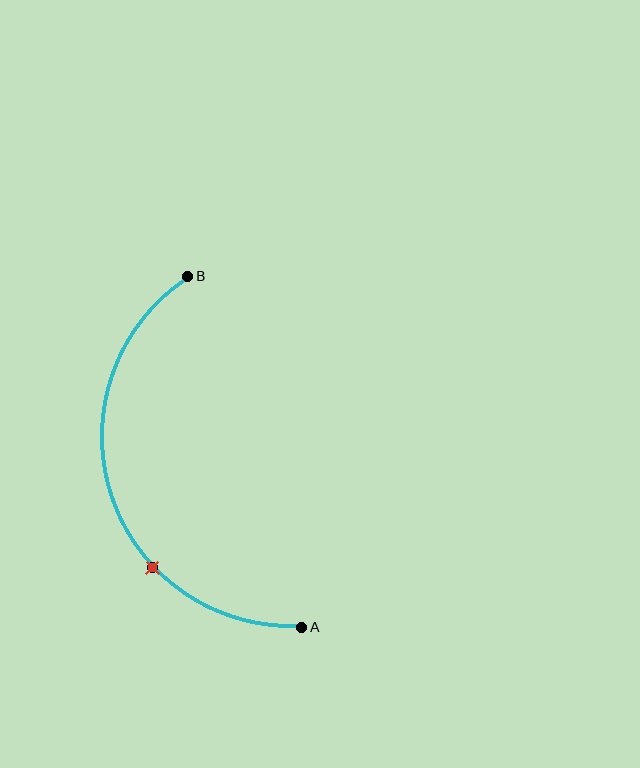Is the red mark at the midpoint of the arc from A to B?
No. The red mark lies on the arc but is closer to endpoint A. The arc midpoint would be at the point on the curve equidistant along the arc from both A and B.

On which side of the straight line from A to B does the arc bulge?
The arc bulges to the left of the straight line connecting A and B.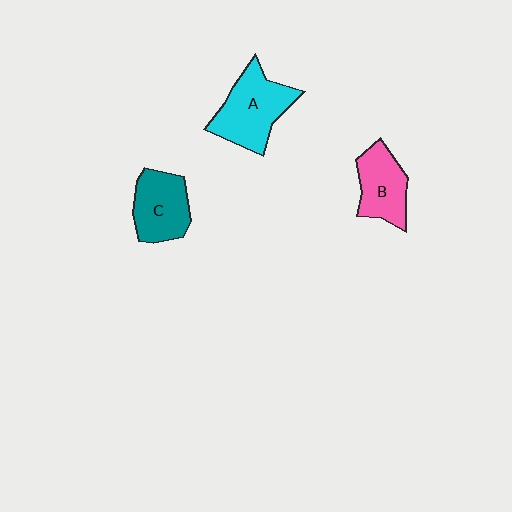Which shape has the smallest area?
Shape B (pink).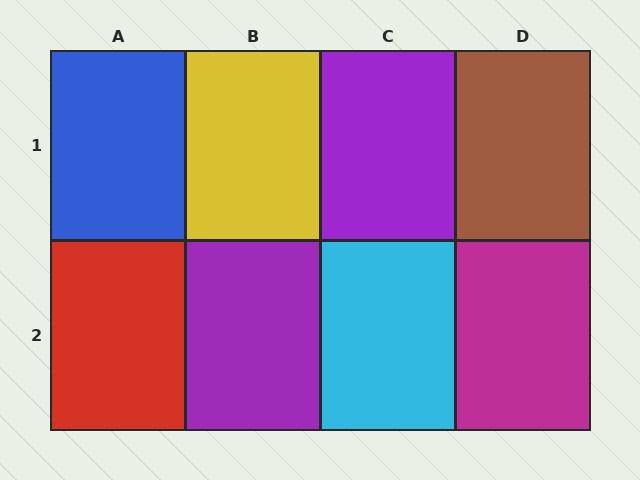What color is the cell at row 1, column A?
Blue.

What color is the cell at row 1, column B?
Yellow.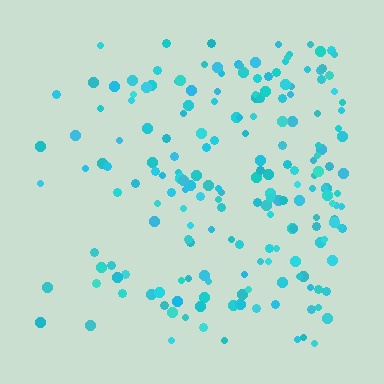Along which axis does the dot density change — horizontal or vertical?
Horizontal.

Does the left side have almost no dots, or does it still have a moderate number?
Still a moderate number, just noticeably fewer than the right.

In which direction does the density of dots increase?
From left to right, with the right side densest.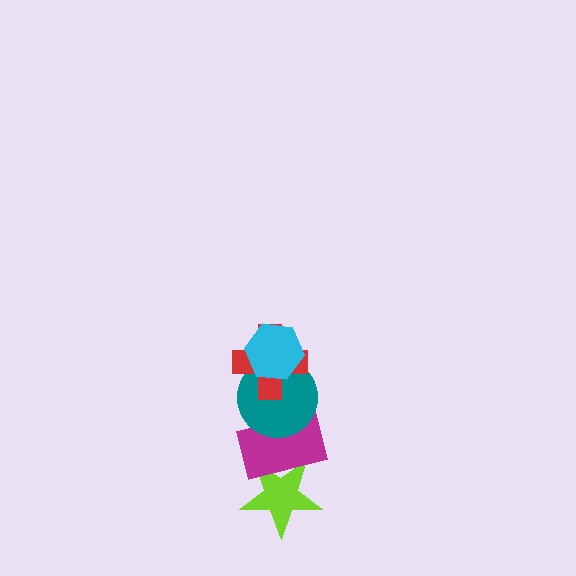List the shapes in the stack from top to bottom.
From top to bottom: the cyan hexagon, the red cross, the teal circle, the magenta rectangle, the lime star.